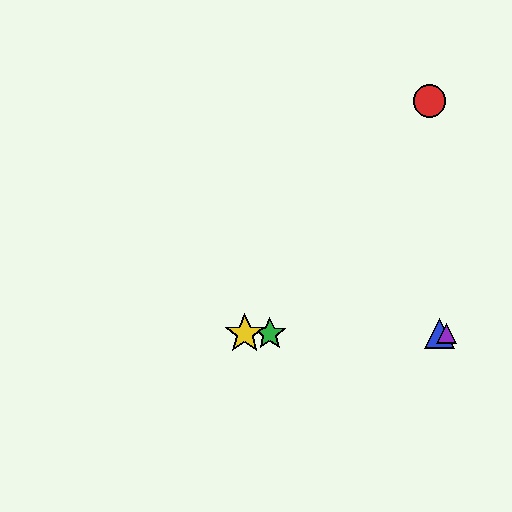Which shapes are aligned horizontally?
The blue triangle, the green star, the yellow star, the purple triangle are aligned horizontally.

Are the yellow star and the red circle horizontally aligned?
No, the yellow star is at y≈334 and the red circle is at y≈101.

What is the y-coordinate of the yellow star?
The yellow star is at y≈334.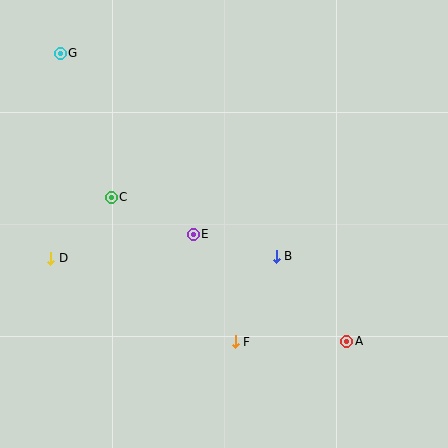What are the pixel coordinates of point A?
Point A is at (347, 341).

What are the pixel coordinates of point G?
Point G is at (60, 53).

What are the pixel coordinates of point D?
Point D is at (51, 258).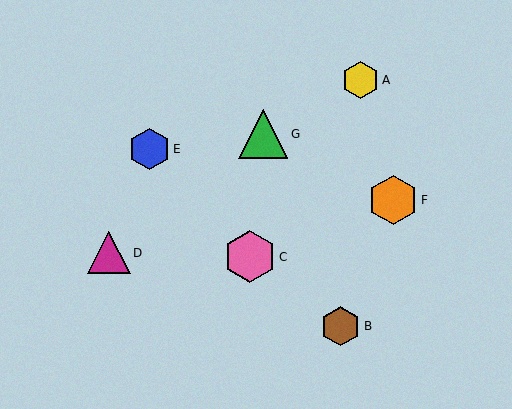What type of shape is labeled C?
Shape C is a pink hexagon.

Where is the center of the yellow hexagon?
The center of the yellow hexagon is at (360, 80).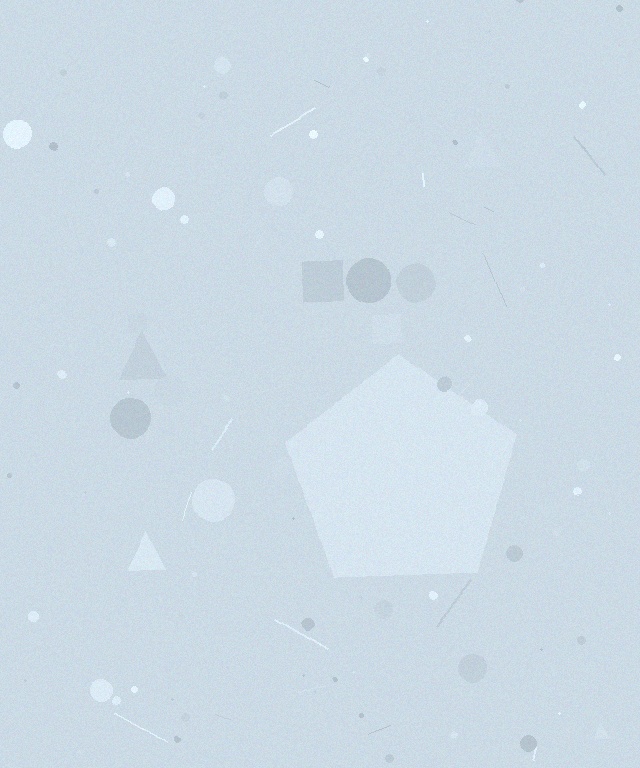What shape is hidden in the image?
A pentagon is hidden in the image.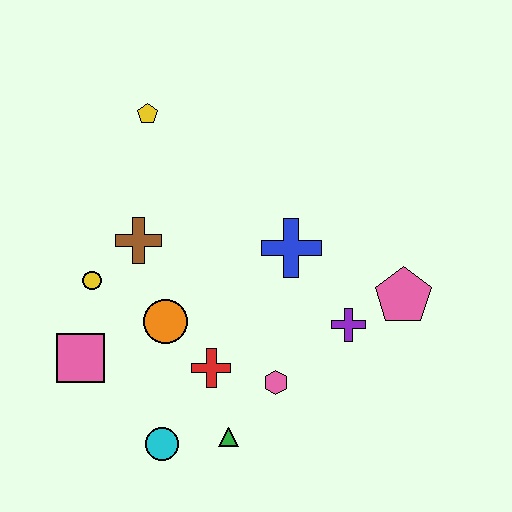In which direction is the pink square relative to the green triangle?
The pink square is to the left of the green triangle.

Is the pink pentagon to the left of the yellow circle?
No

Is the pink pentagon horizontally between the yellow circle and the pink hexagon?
No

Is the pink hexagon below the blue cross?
Yes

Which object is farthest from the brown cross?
The pink pentagon is farthest from the brown cross.